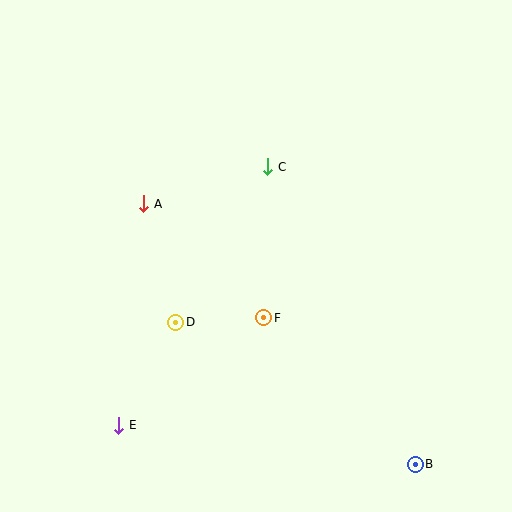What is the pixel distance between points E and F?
The distance between E and F is 180 pixels.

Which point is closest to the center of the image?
Point F at (264, 318) is closest to the center.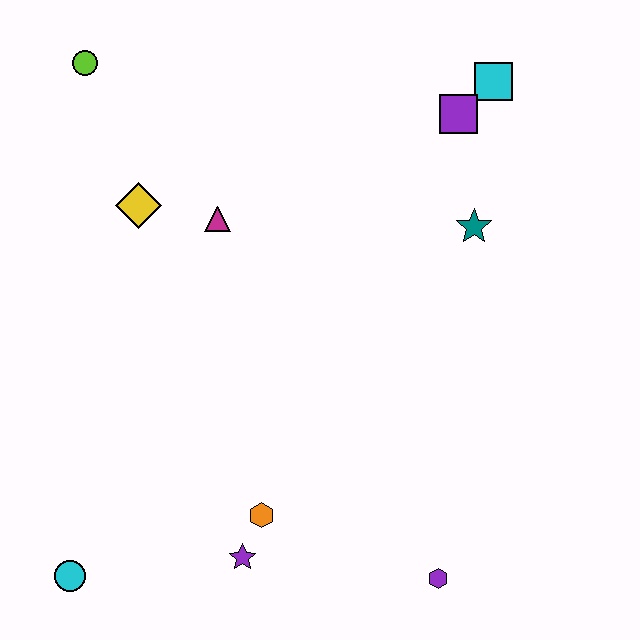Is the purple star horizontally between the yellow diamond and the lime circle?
No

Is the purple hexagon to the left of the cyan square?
Yes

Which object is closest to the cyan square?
The purple square is closest to the cyan square.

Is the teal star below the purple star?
No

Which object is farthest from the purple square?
The cyan circle is farthest from the purple square.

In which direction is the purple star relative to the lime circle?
The purple star is below the lime circle.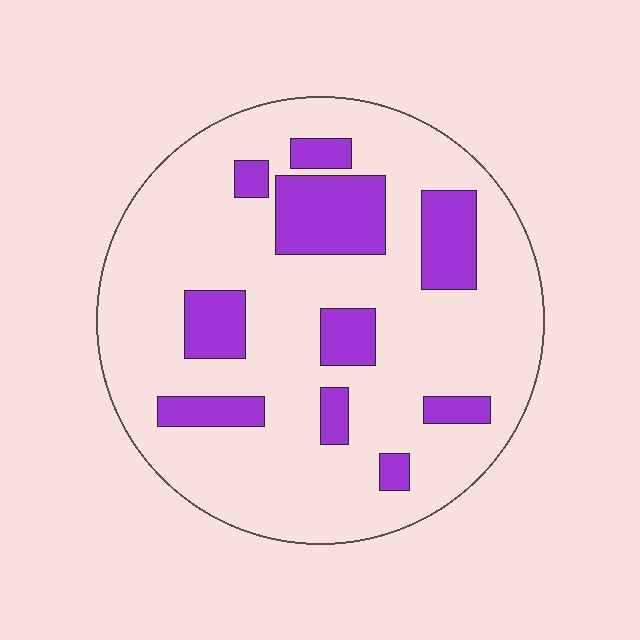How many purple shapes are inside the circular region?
10.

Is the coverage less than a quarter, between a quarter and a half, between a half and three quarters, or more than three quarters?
Less than a quarter.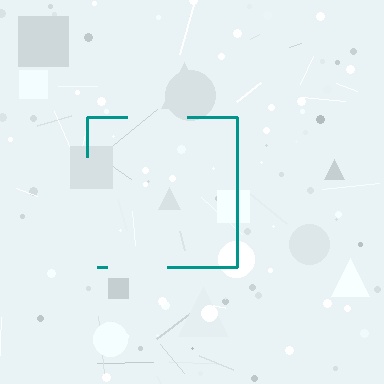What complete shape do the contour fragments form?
The contour fragments form a square.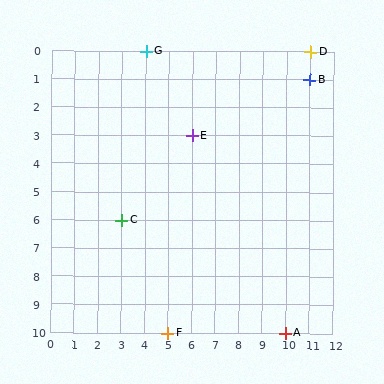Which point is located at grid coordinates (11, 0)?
Point D is at (11, 0).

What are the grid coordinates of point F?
Point F is at grid coordinates (5, 10).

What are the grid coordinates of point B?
Point B is at grid coordinates (11, 1).